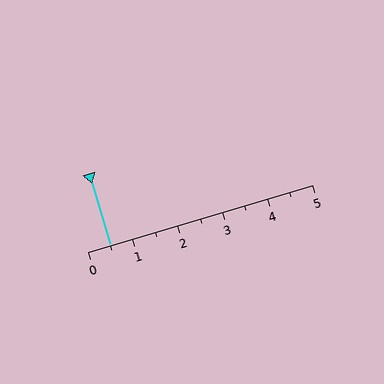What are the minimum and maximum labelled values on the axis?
The axis runs from 0 to 5.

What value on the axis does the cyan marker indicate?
The marker indicates approximately 0.5.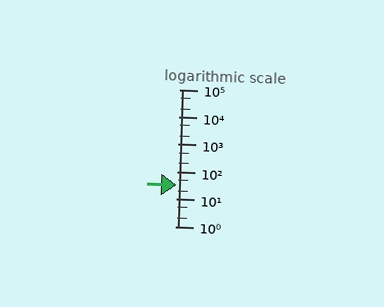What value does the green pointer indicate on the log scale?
The pointer indicates approximately 32.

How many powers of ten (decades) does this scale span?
The scale spans 5 decades, from 1 to 100000.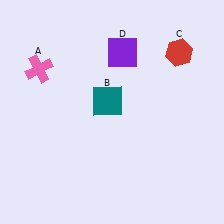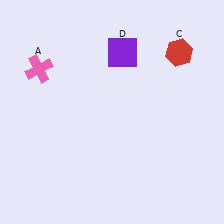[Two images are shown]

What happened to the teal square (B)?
The teal square (B) was removed in Image 2. It was in the top-left area of Image 1.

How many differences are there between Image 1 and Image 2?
There is 1 difference between the two images.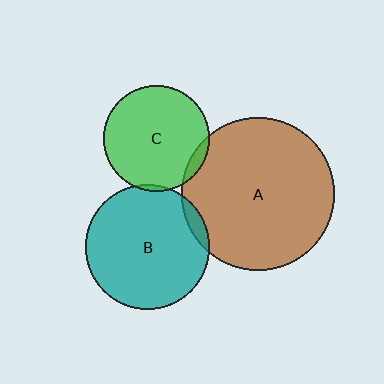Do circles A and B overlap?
Yes.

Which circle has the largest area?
Circle A (brown).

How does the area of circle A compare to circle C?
Approximately 2.1 times.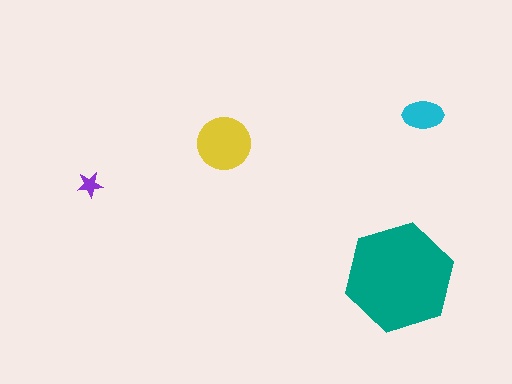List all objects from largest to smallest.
The teal hexagon, the yellow circle, the cyan ellipse, the purple star.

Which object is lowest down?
The teal hexagon is bottommost.